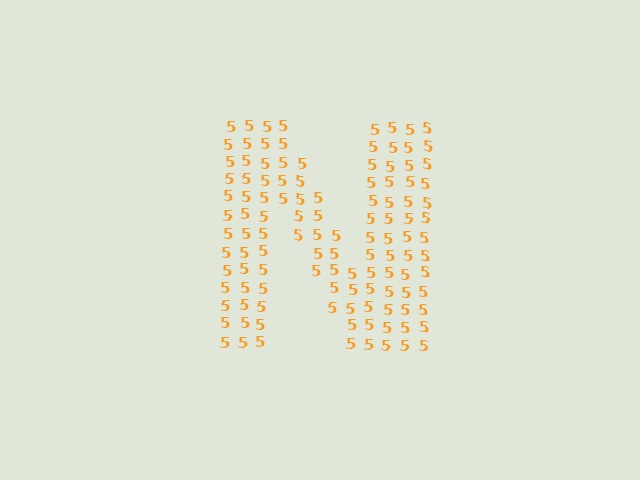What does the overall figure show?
The overall figure shows the letter N.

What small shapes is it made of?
It is made of small digit 5's.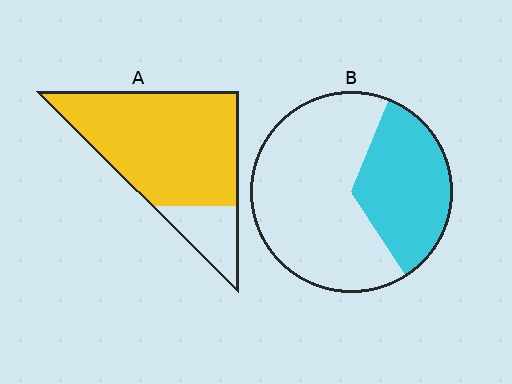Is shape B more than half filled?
No.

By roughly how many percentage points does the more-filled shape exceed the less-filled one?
By roughly 45 percentage points (A over B).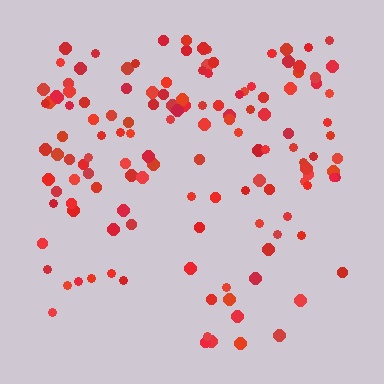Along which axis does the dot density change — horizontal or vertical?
Vertical.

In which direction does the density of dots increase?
From bottom to top, with the top side densest.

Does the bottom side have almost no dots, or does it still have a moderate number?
Still a moderate number, just noticeably fewer than the top.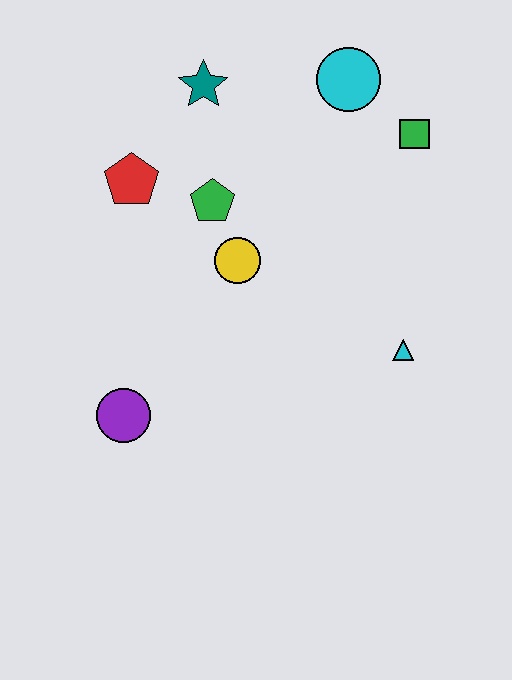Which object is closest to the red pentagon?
The green pentagon is closest to the red pentagon.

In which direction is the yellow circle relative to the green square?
The yellow circle is to the left of the green square.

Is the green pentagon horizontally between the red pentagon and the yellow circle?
Yes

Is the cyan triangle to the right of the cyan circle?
Yes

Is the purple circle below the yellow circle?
Yes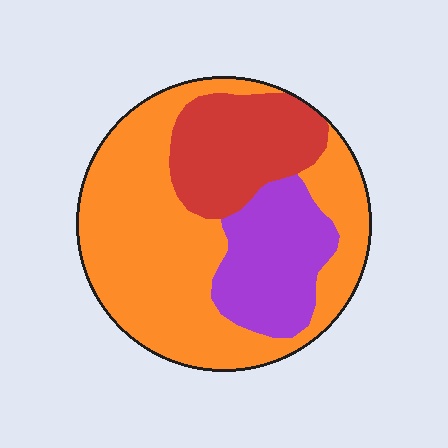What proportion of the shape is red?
Red covers about 20% of the shape.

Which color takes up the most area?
Orange, at roughly 60%.